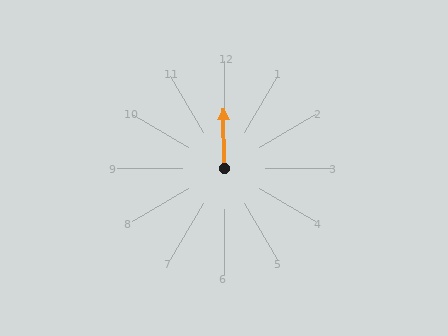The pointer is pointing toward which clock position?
Roughly 12 o'clock.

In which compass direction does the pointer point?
North.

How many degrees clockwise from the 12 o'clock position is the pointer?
Approximately 359 degrees.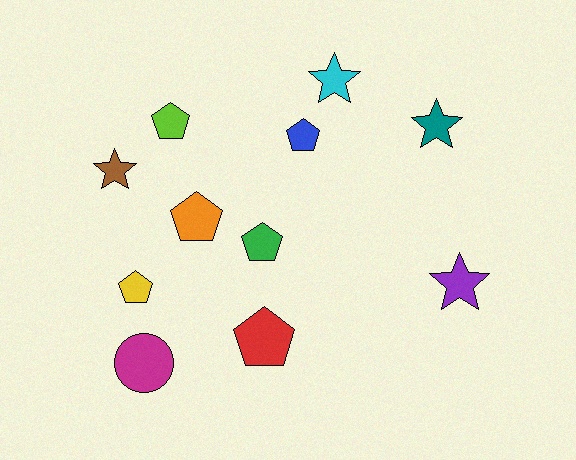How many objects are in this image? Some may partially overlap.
There are 11 objects.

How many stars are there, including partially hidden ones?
There are 4 stars.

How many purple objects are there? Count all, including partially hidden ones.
There is 1 purple object.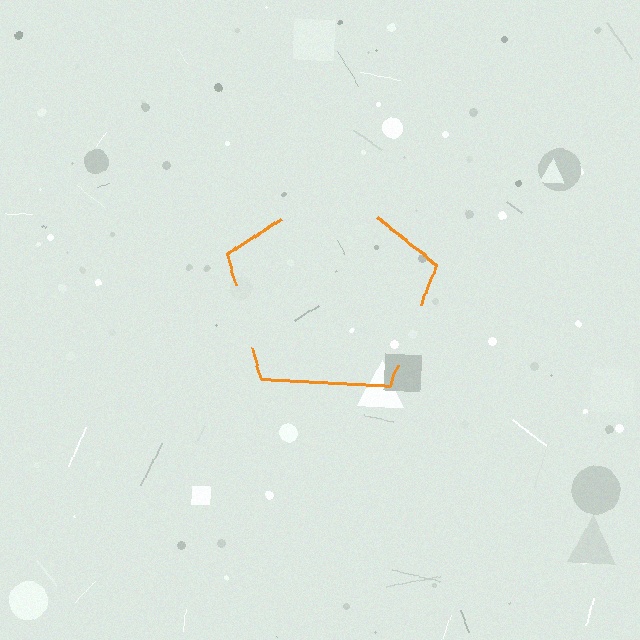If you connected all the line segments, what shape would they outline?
They would outline a pentagon.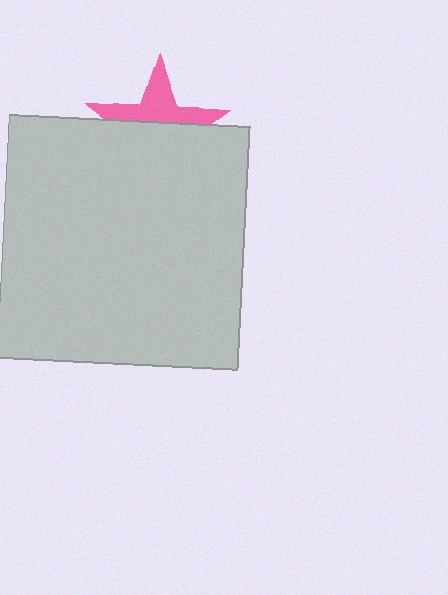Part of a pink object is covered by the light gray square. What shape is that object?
It is a star.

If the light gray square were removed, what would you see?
You would see the complete pink star.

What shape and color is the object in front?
The object in front is a light gray square.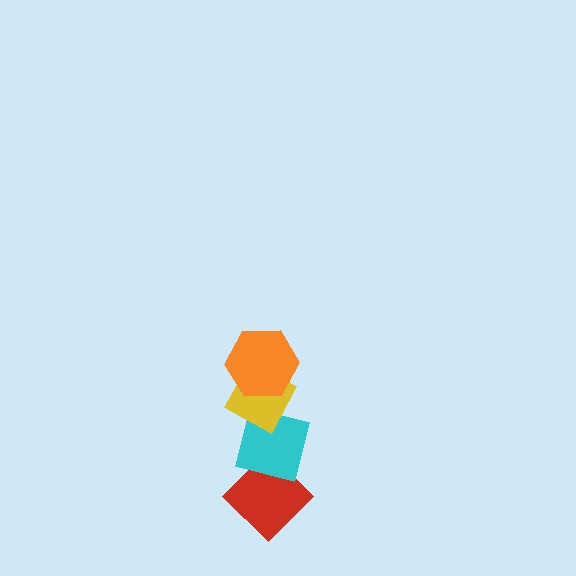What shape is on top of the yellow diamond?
The orange hexagon is on top of the yellow diamond.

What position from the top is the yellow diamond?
The yellow diamond is 2nd from the top.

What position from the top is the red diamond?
The red diamond is 4th from the top.